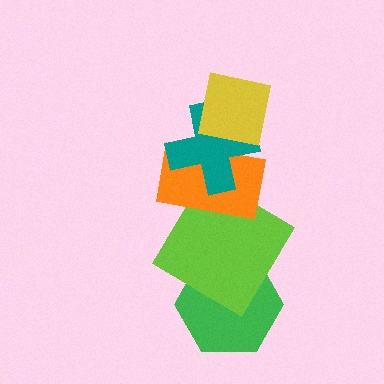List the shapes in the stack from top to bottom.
From top to bottom: the yellow square, the teal cross, the orange rectangle, the lime diamond, the green hexagon.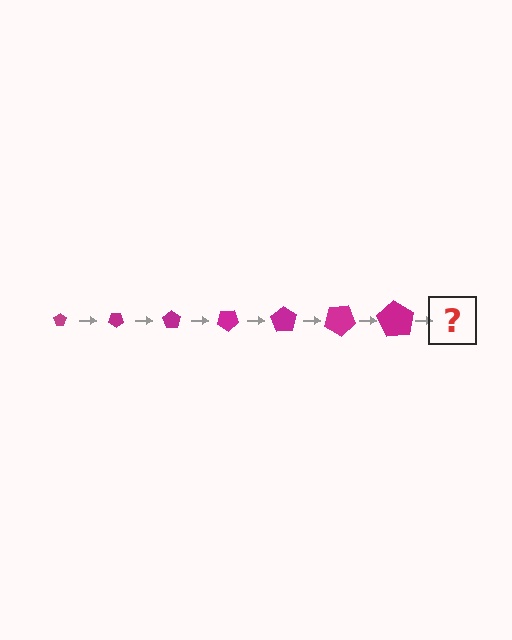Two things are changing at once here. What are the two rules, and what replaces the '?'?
The two rules are that the pentagon grows larger each step and it rotates 35 degrees each step. The '?' should be a pentagon, larger than the previous one and rotated 245 degrees from the start.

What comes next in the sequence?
The next element should be a pentagon, larger than the previous one and rotated 245 degrees from the start.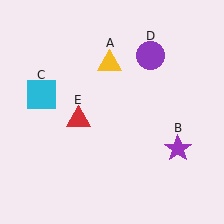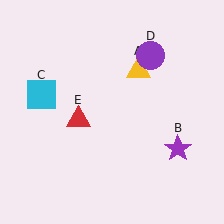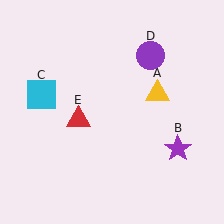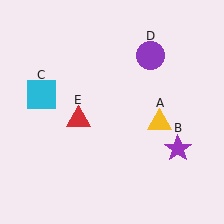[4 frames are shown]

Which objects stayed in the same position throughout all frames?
Purple star (object B) and cyan square (object C) and purple circle (object D) and red triangle (object E) remained stationary.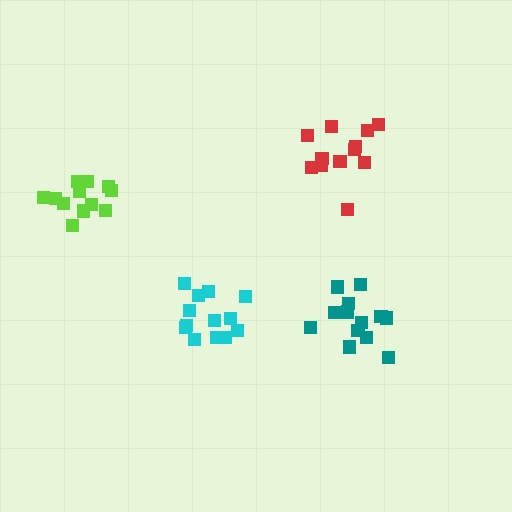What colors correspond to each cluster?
The clusters are colored: cyan, teal, lime, red.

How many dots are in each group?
Group 1: 13 dots, Group 2: 13 dots, Group 3: 12 dots, Group 4: 12 dots (50 total).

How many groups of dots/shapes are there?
There are 4 groups.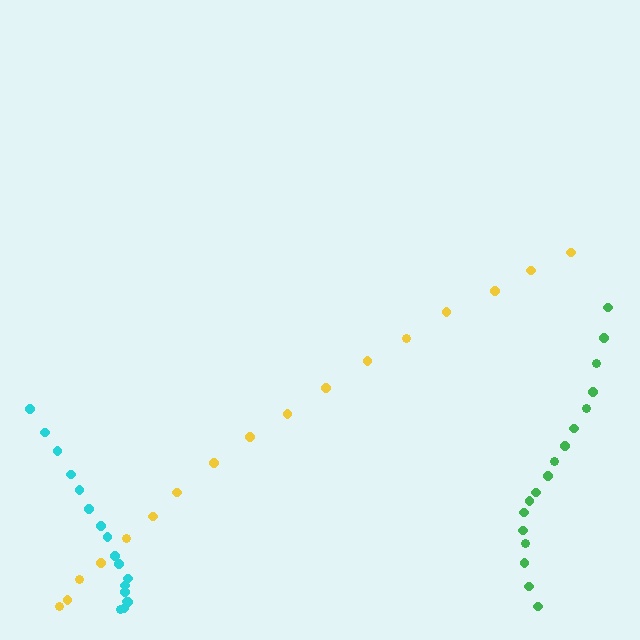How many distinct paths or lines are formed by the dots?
There are 3 distinct paths.